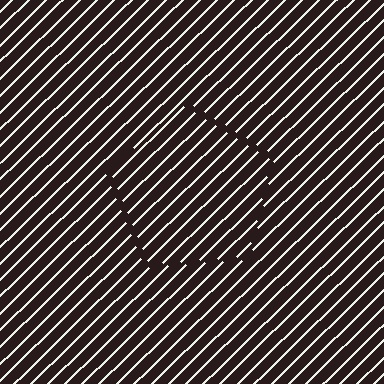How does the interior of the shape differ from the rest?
The interior of the shape contains the same grating, shifted by half a period — the contour is defined by the phase discontinuity where line-ends from the inner and outer gratings abut.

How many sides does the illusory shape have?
5 sides — the line-ends trace a pentagon.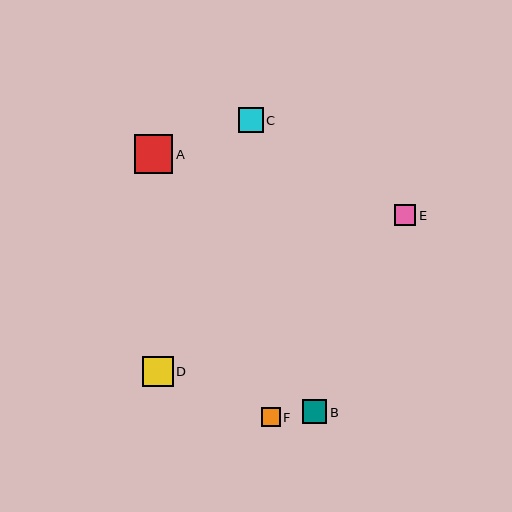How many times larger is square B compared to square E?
Square B is approximately 1.2 times the size of square E.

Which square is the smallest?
Square F is the smallest with a size of approximately 19 pixels.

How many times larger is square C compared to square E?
Square C is approximately 1.2 times the size of square E.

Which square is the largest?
Square A is the largest with a size of approximately 39 pixels.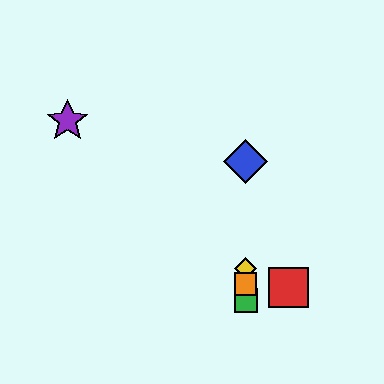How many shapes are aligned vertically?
4 shapes (the blue diamond, the green square, the yellow diamond, the orange square) are aligned vertically.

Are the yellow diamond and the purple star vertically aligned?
No, the yellow diamond is at x≈246 and the purple star is at x≈67.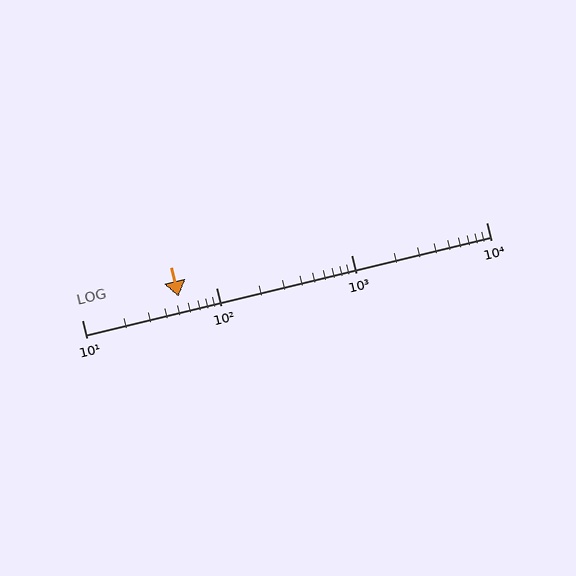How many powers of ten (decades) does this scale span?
The scale spans 3 decades, from 10 to 10000.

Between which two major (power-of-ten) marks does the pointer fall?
The pointer is between 10 and 100.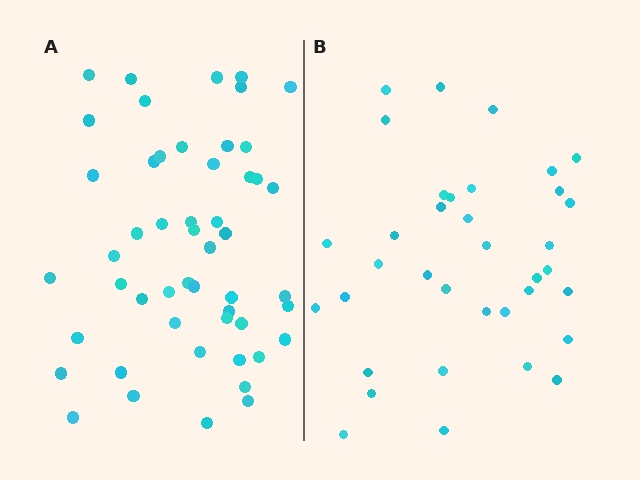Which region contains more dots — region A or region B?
Region A (the left region) has more dots.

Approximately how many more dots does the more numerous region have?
Region A has approximately 15 more dots than region B.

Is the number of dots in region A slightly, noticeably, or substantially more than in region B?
Region A has noticeably more, but not dramatically so. The ratio is roughly 1.4 to 1.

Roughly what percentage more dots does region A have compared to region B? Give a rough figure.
About 40% more.